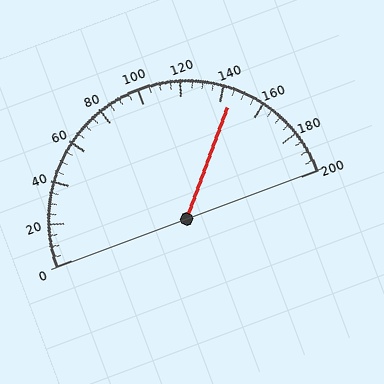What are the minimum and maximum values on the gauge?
The gauge ranges from 0 to 200.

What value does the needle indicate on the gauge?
The needle indicates approximately 145.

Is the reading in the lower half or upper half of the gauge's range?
The reading is in the upper half of the range (0 to 200).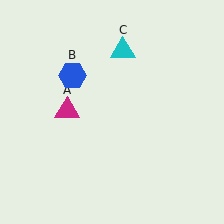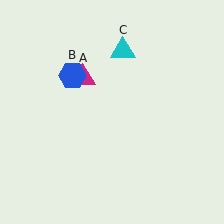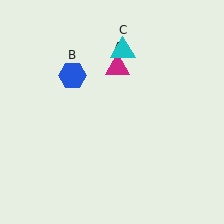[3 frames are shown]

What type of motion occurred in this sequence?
The magenta triangle (object A) rotated clockwise around the center of the scene.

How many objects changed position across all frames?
1 object changed position: magenta triangle (object A).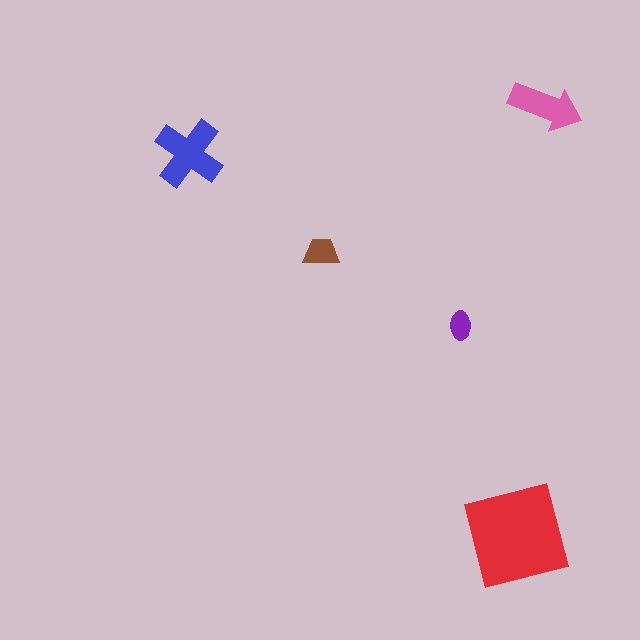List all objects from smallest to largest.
The purple ellipse, the brown trapezoid, the pink arrow, the blue cross, the red square.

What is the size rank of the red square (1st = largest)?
1st.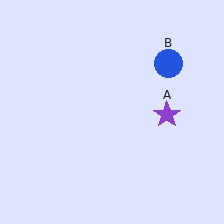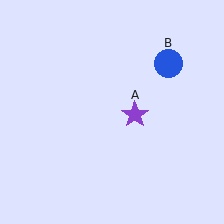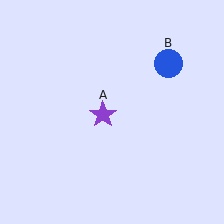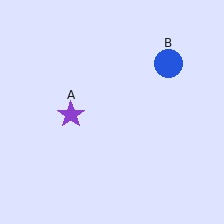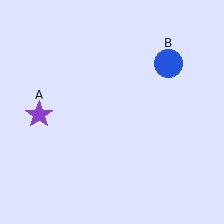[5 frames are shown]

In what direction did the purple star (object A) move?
The purple star (object A) moved left.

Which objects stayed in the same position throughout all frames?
Blue circle (object B) remained stationary.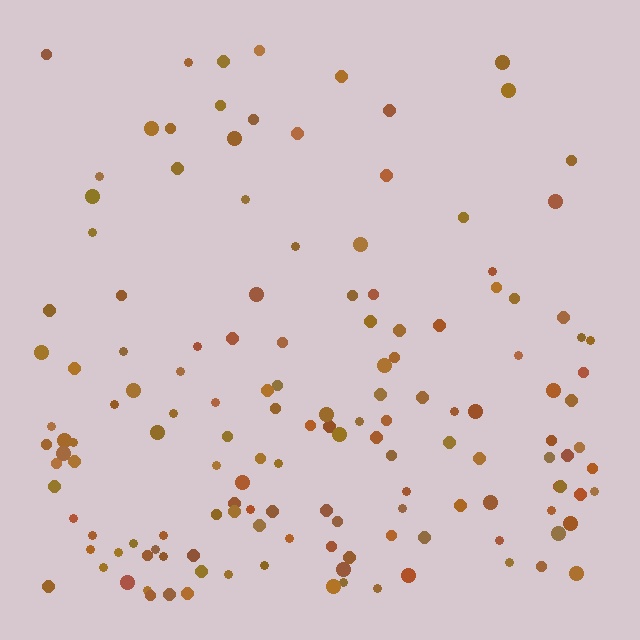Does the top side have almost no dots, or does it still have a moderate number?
Still a moderate number, just noticeably fewer than the bottom.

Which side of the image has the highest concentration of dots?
The bottom.